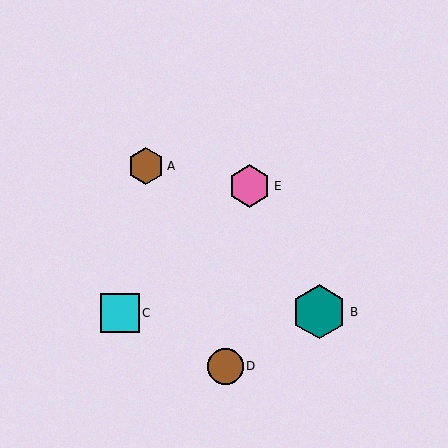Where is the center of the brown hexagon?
The center of the brown hexagon is at (146, 166).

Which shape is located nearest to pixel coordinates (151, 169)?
The brown hexagon (labeled A) at (146, 166) is nearest to that location.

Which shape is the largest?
The teal hexagon (labeled B) is the largest.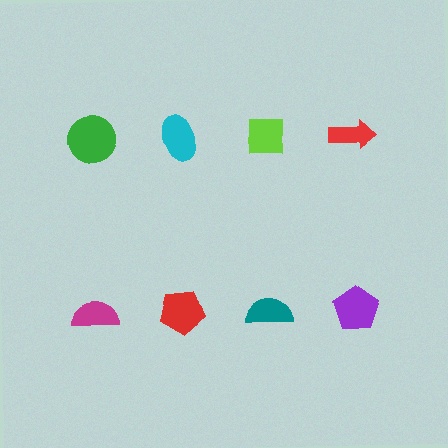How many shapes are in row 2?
4 shapes.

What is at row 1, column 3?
A lime square.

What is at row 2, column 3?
A teal semicircle.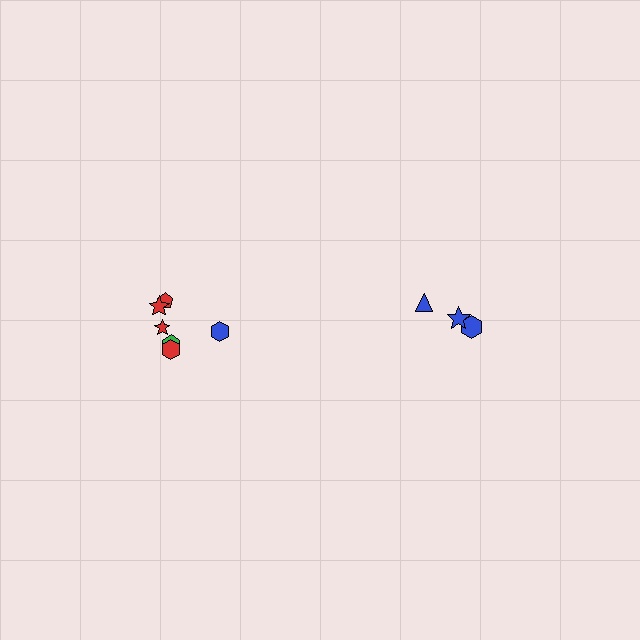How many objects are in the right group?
There are 3 objects.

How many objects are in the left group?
There are 6 objects.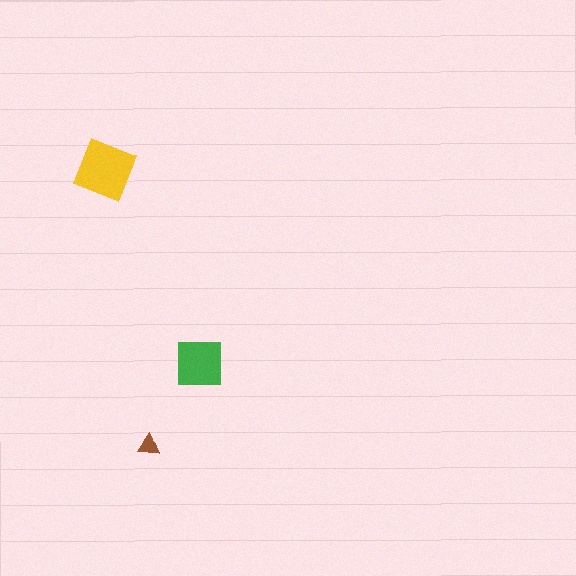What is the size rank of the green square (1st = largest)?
2nd.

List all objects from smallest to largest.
The brown triangle, the green square, the yellow diamond.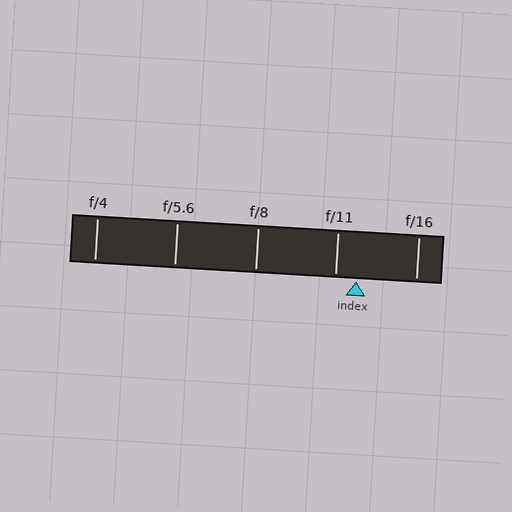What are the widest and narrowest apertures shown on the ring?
The widest aperture shown is f/4 and the narrowest is f/16.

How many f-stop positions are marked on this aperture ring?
There are 5 f-stop positions marked.